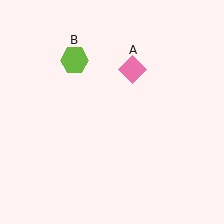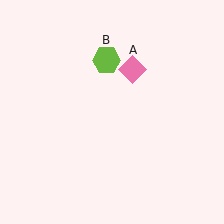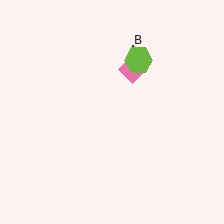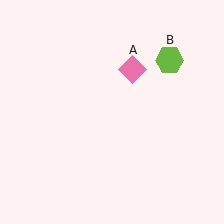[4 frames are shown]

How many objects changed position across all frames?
1 object changed position: lime hexagon (object B).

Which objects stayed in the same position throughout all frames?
Pink diamond (object A) remained stationary.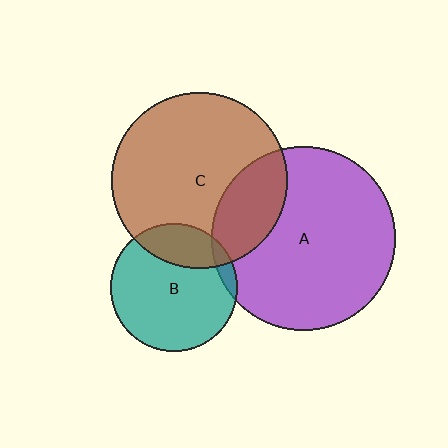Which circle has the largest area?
Circle A (purple).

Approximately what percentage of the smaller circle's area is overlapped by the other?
Approximately 25%.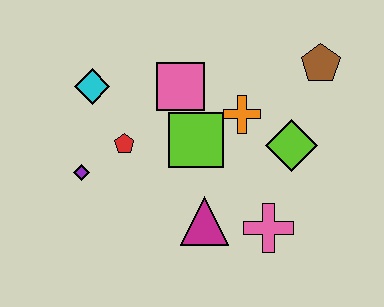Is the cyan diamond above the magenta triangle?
Yes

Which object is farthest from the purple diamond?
The brown pentagon is farthest from the purple diamond.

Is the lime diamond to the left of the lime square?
No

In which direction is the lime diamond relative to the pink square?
The lime diamond is to the right of the pink square.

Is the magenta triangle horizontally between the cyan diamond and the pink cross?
Yes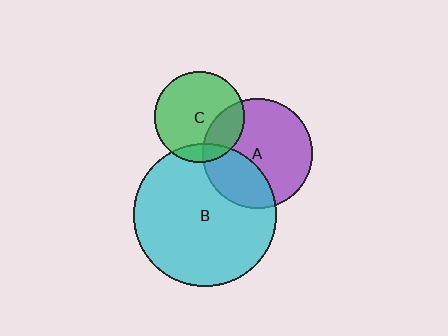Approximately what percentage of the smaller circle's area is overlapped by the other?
Approximately 25%.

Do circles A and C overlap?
Yes.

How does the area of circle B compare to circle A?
Approximately 1.7 times.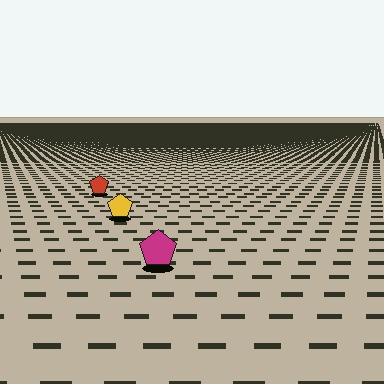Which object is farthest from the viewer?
The red pentagon is farthest from the viewer. It appears smaller and the ground texture around it is denser.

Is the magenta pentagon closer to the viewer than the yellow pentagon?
Yes. The magenta pentagon is closer — you can tell from the texture gradient: the ground texture is coarser near it.